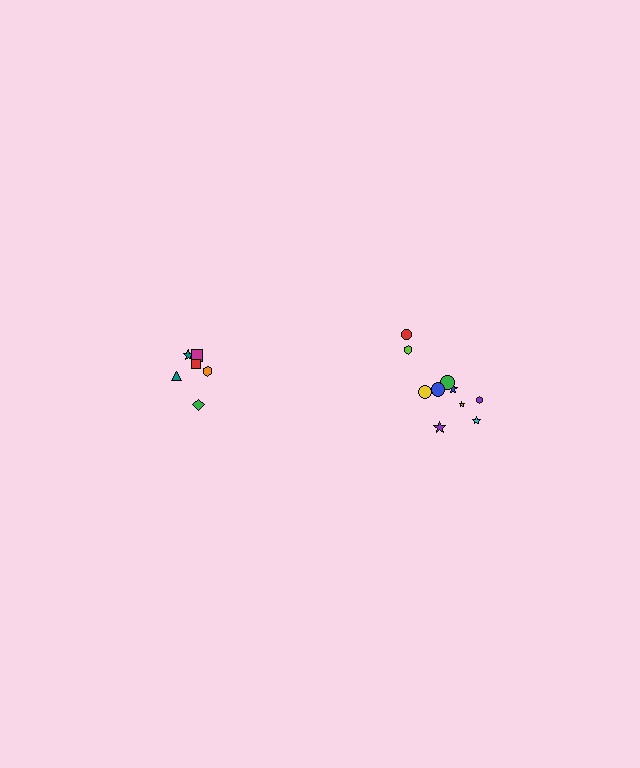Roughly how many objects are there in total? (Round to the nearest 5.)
Roughly 15 objects in total.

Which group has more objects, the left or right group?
The right group.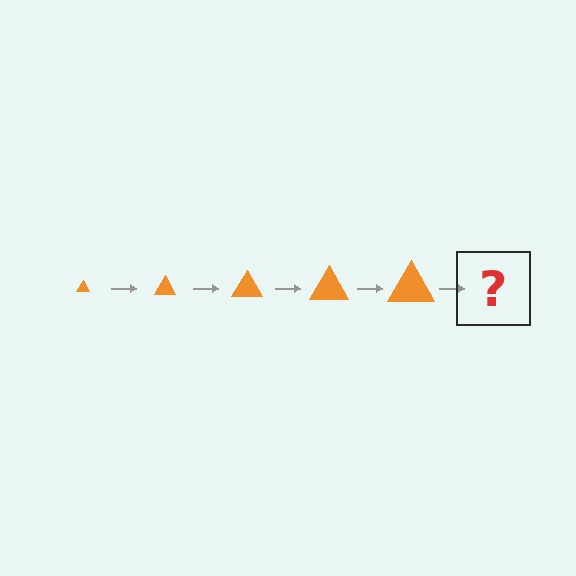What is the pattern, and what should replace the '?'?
The pattern is that the triangle gets progressively larger each step. The '?' should be an orange triangle, larger than the previous one.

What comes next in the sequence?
The next element should be an orange triangle, larger than the previous one.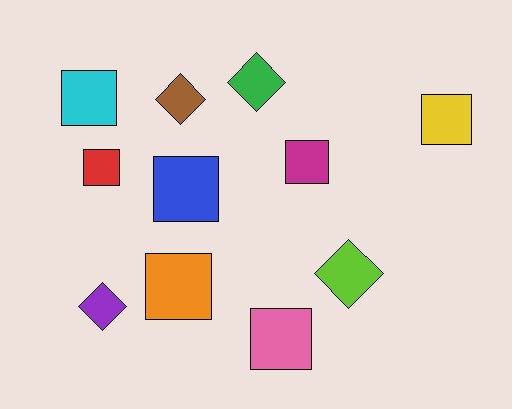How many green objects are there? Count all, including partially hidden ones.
There is 1 green object.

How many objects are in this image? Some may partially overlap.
There are 11 objects.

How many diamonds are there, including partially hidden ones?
There are 4 diamonds.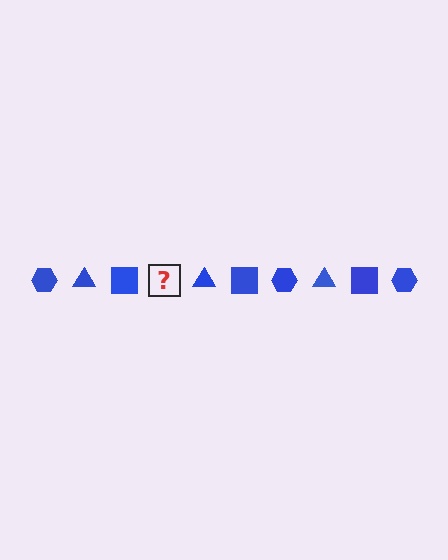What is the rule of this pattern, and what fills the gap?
The rule is that the pattern cycles through hexagon, triangle, square shapes in blue. The gap should be filled with a blue hexagon.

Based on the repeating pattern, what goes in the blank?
The blank should be a blue hexagon.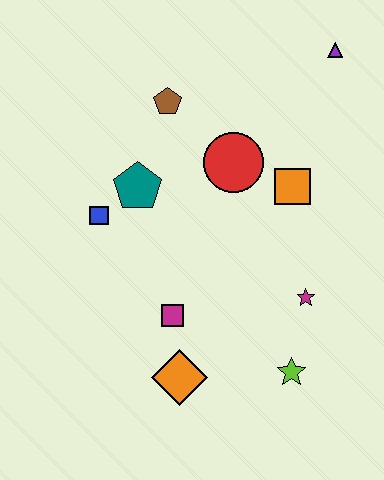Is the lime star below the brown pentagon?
Yes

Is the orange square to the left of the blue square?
No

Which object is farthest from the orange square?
The orange diamond is farthest from the orange square.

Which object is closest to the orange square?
The red circle is closest to the orange square.